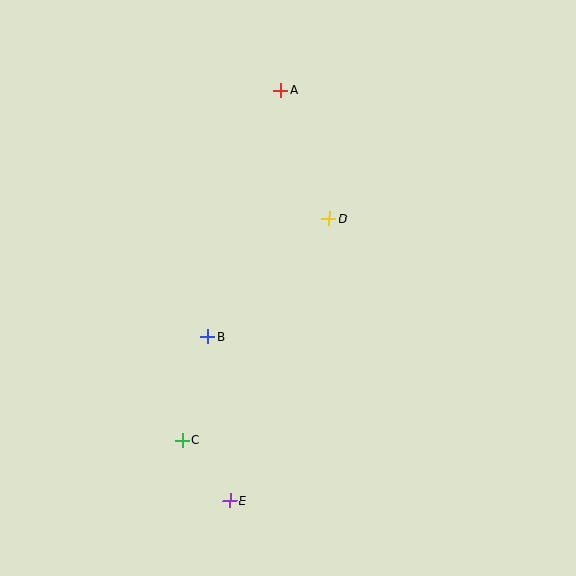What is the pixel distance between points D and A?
The distance between D and A is 137 pixels.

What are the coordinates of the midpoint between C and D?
The midpoint between C and D is at (256, 330).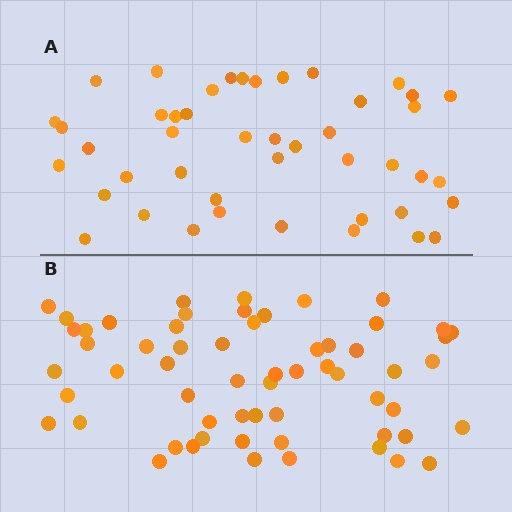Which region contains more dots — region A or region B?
Region B (the bottom region) has more dots.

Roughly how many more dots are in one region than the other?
Region B has approximately 15 more dots than region A.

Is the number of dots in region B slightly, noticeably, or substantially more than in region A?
Region B has noticeably more, but not dramatically so. The ratio is roughly 1.3 to 1.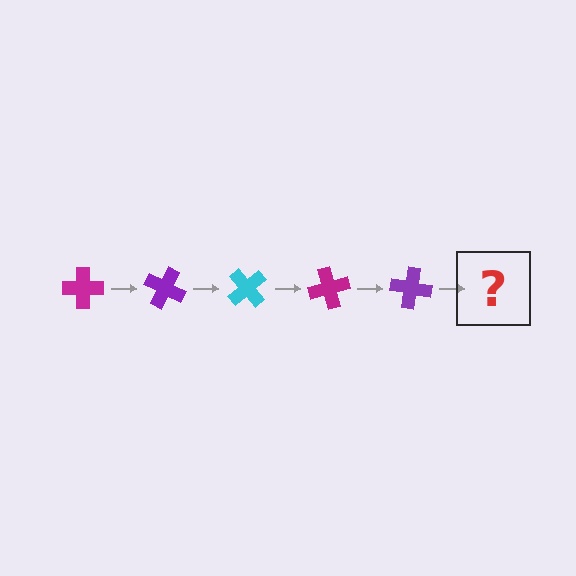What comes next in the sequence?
The next element should be a cyan cross, rotated 125 degrees from the start.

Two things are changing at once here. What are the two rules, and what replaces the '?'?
The two rules are that it rotates 25 degrees each step and the color cycles through magenta, purple, and cyan. The '?' should be a cyan cross, rotated 125 degrees from the start.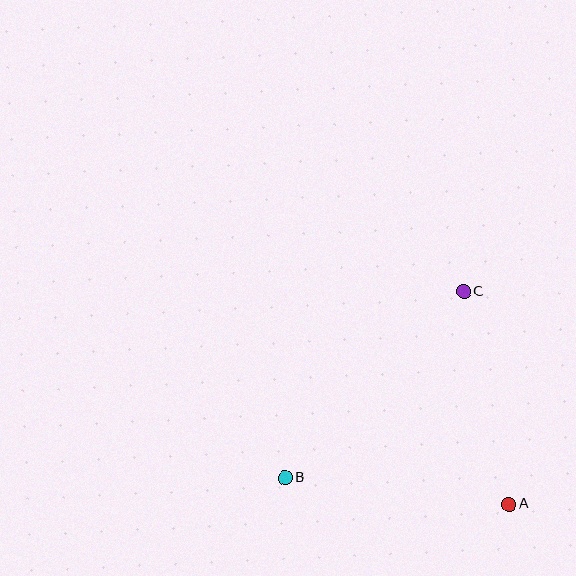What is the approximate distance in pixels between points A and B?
The distance between A and B is approximately 225 pixels.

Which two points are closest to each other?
Points A and C are closest to each other.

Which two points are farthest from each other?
Points B and C are farthest from each other.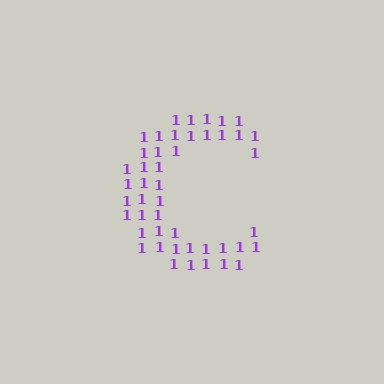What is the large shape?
The large shape is the letter C.